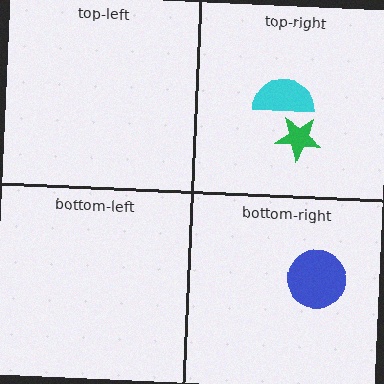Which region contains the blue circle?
The bottom-right region.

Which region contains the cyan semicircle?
The top-right region.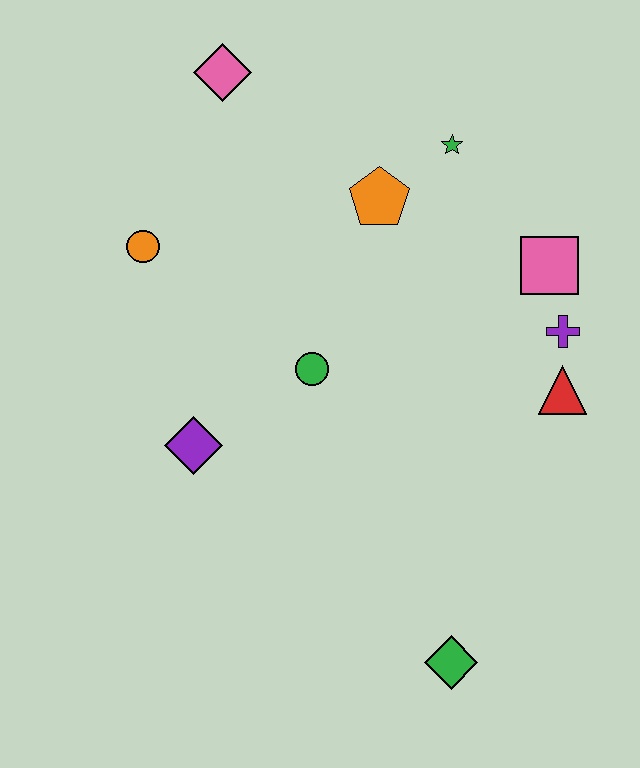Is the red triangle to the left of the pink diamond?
No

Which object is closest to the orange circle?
The pink diamond is closest to the orange circle.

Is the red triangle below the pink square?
Yes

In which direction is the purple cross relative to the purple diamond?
The purple cross is to the right of the purple diamond.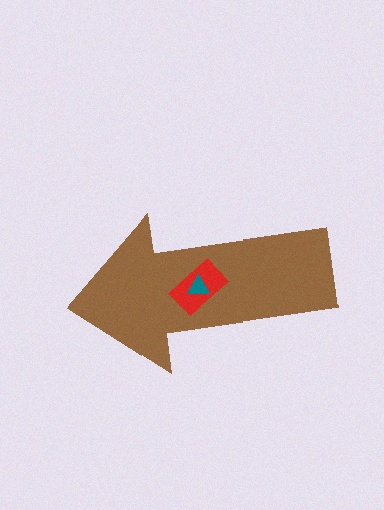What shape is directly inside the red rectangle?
The teal triangle.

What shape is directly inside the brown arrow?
The red rectangle.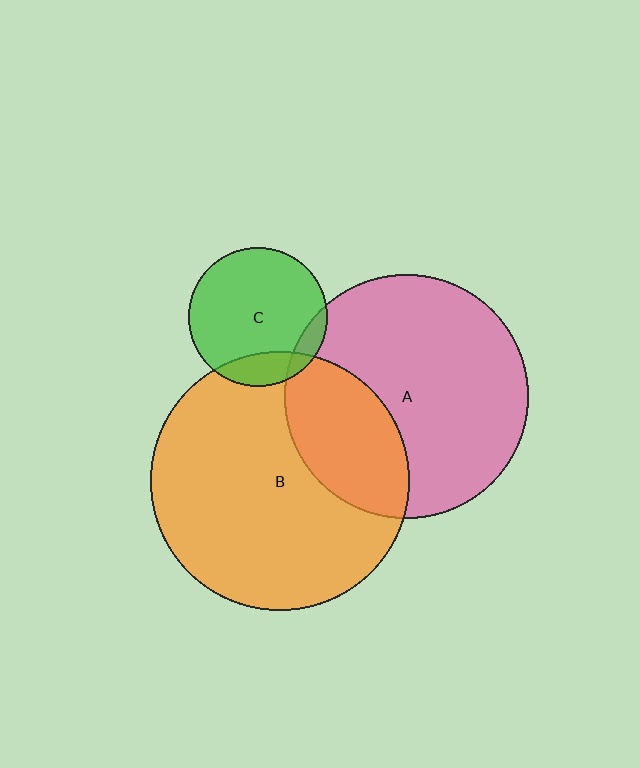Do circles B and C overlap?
Yes.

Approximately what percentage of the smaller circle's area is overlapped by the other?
Approximately 15%.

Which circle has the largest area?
Circle B (orange).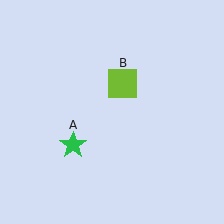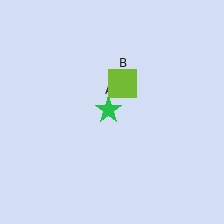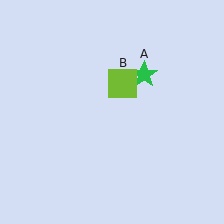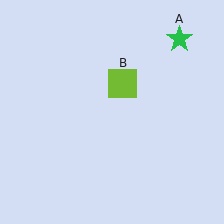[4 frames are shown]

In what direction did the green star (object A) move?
The green star (object A) moved up and to the right.